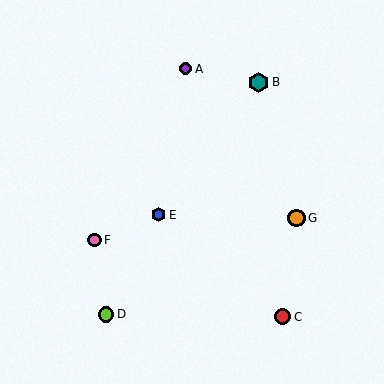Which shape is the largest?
The teal hexagon (labeled B) is the largest.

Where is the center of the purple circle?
The center of the purple circle is at (186, 69).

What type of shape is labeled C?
Shape C is a red circle.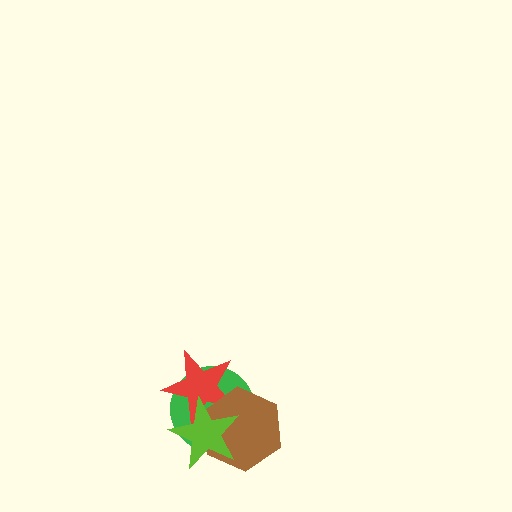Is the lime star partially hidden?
No, no other shape covers it.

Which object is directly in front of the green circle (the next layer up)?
The red star is directly in front of the green circle.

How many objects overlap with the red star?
3 objects overlap with the red star.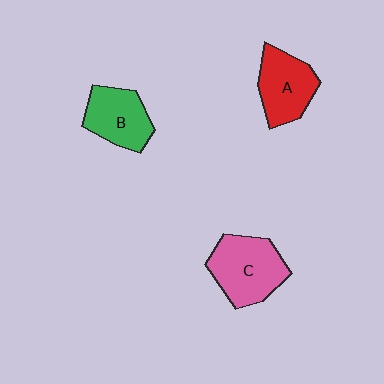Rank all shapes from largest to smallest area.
From largest to smallest: C (pink), A (red), B (green).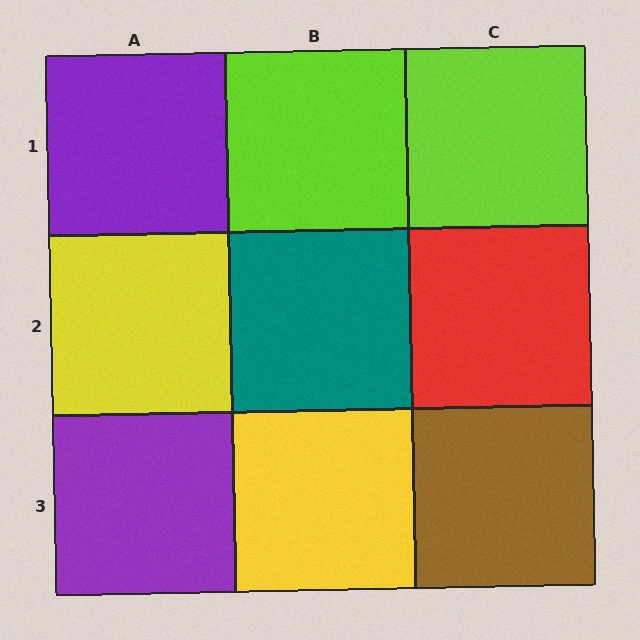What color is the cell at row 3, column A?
Purple.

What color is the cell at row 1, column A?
Purple.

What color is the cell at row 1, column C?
Lime.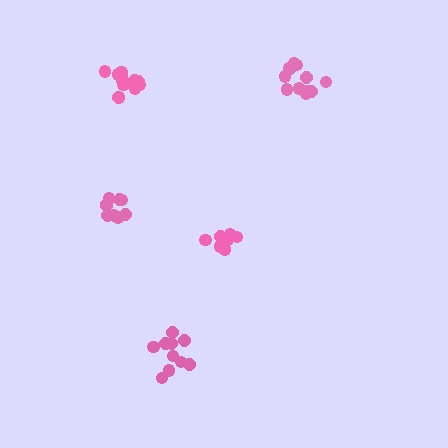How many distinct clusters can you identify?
There are 5 distinct clusters.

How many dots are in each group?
Group 1: 11 dots, Group 2: 12 dots, Group 3: 8 dots, Group 4: 12 dots, Group 5: 9 dots (52 total).